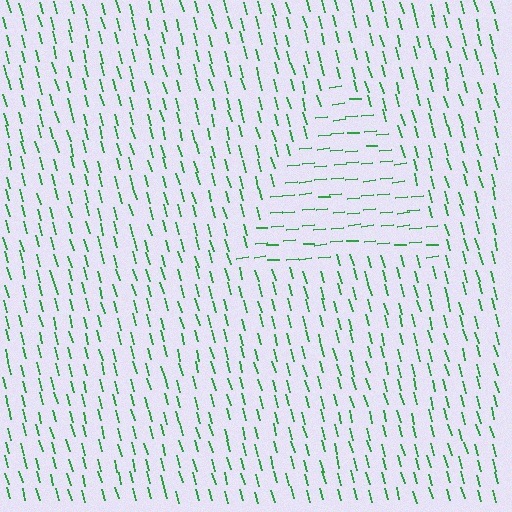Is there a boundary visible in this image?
Yes, there is a texture boundary formed by a change in line orientation.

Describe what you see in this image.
The image is filled with small green line segments. A triangle region in the image has lines oriented differently from the surrounding lines, creating a visible texture boundary.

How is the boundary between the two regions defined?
The boundary is defined purely by a change in line orientation (approximately 80 degrees difference). All lines are the same color and thickness.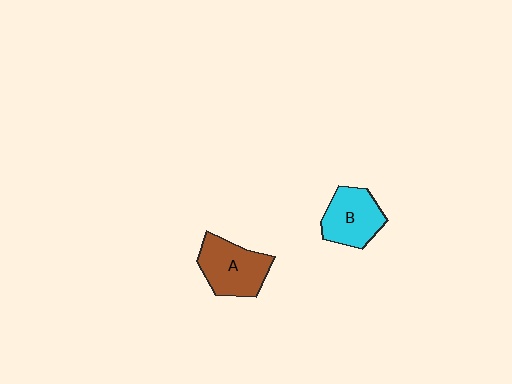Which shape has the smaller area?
Shape B (cyan).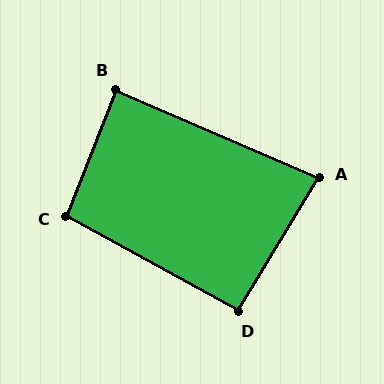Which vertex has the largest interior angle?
C, at approximately 98 degrees.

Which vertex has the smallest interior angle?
A, at approximately 82 degrees.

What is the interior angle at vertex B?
Approximately 88 degrees (approximately right).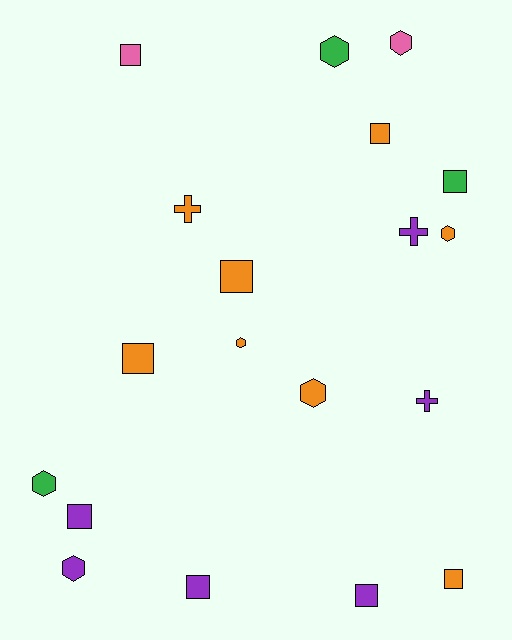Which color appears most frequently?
Orange, with 8 objects.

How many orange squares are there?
There are 4 orange squares.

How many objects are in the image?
There are 19 objects.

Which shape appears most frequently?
Square, with 9 objects.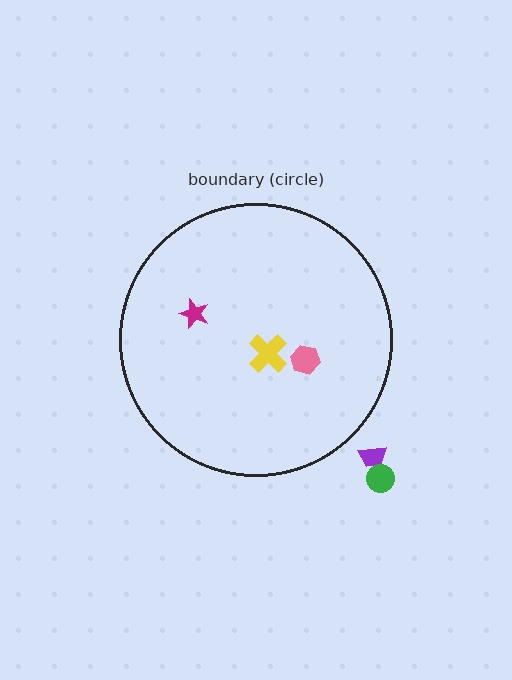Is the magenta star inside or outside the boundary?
Inside.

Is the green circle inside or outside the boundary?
Outside.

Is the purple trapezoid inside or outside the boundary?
Outside.